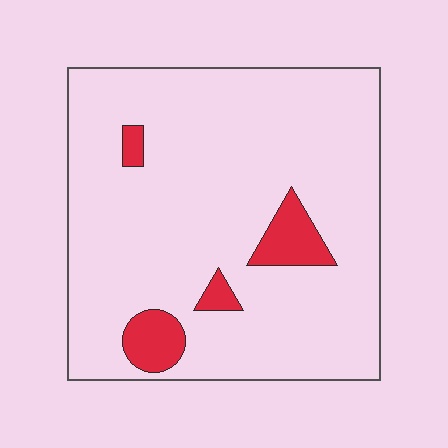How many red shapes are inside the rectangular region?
4.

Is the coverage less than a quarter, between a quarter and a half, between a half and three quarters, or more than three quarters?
Less than a quarter.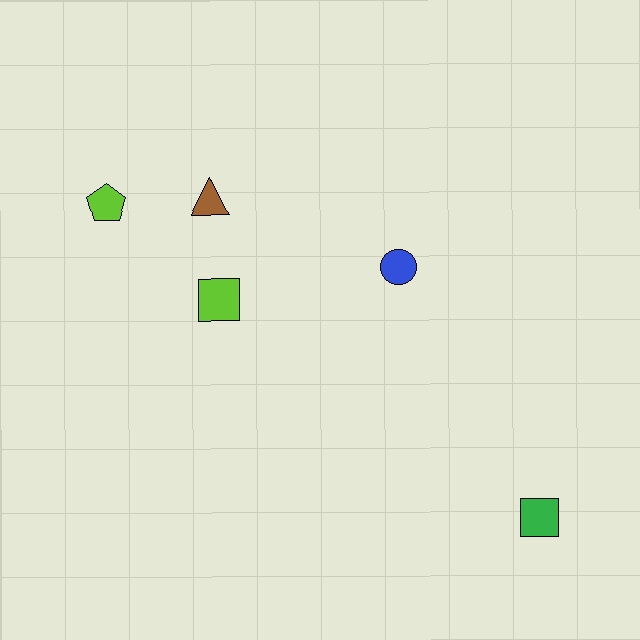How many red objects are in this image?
There are no red objects.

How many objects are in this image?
There are 5 objects.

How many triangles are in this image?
There is 1 triangle.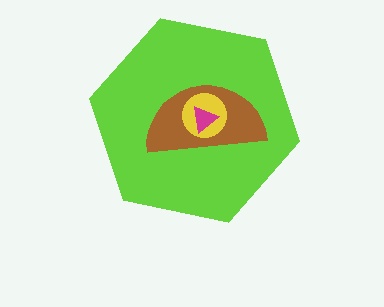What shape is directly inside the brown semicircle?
The yellow circle.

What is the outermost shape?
The lime hexagon.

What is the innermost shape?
The magenta triangle.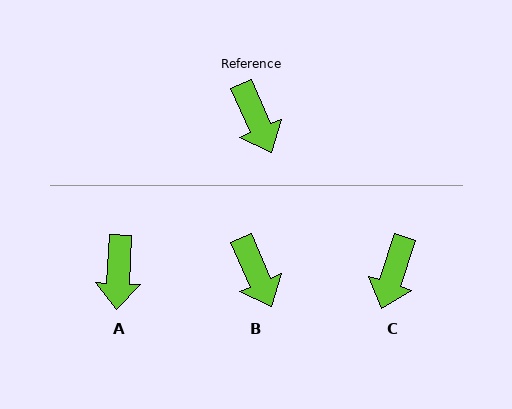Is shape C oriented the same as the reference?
No, it is off by about 42 degrees.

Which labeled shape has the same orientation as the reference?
B.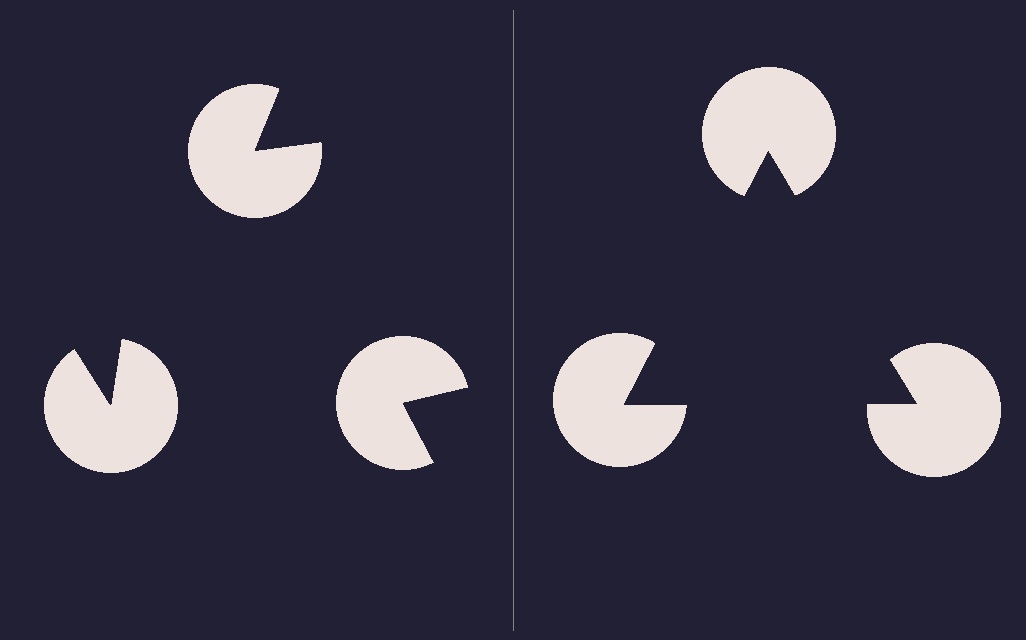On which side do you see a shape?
An illusory triangle appears on the right side. On the left side the wedge cuts are rotated, so no coherent shape forms.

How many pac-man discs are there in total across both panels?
6 — 3 on each side.